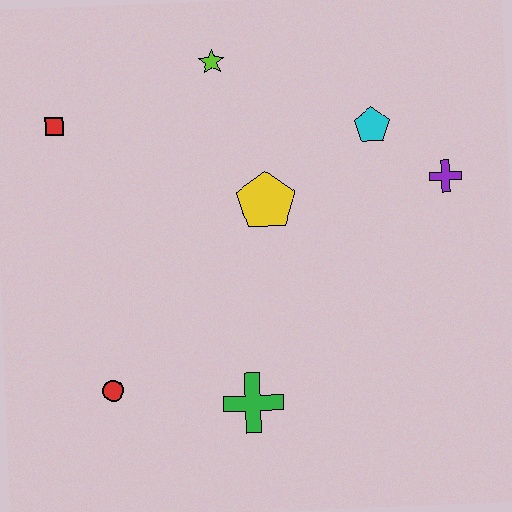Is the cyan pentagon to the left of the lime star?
No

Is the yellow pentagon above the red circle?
Yes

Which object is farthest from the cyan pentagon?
The red circle is farthest from the cyan pentagon.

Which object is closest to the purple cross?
The cyan pentagon is closest to the purple cross.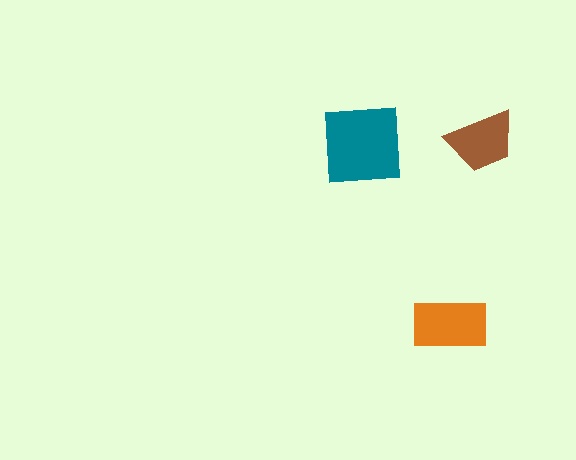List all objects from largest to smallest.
The teal square, the orange rectangle, the brown trapezoid.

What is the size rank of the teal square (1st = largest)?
1st.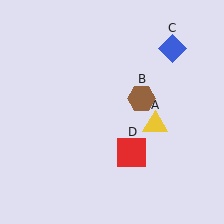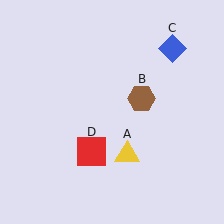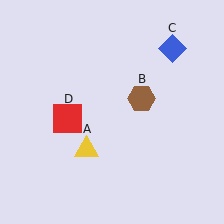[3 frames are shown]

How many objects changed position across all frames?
2 objects changed position: yellow triangle (object A), red square (object D).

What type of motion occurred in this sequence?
The yellow triangle (object A), red square (object D) rotated clockwise around the center of the scene.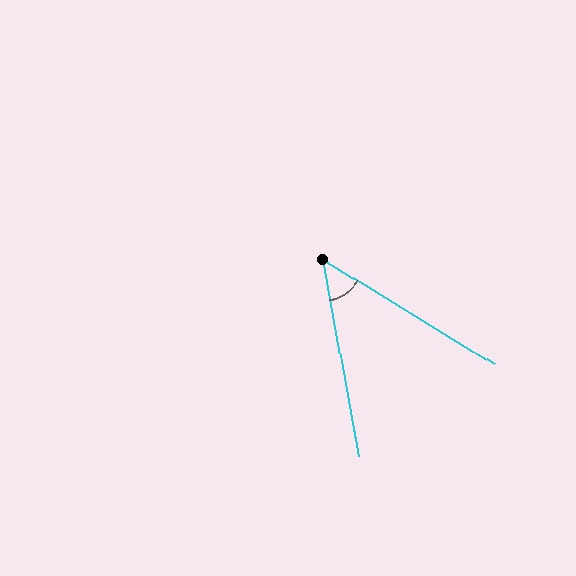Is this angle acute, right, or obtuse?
It is acute.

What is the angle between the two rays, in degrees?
Approximately 48 degrees.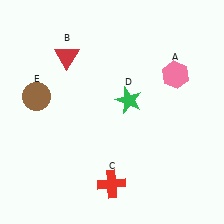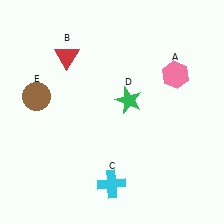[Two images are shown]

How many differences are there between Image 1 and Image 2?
There is 1 difference between the two images.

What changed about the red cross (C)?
In Image 1, C is red. In Image 2, it changed to cyan.